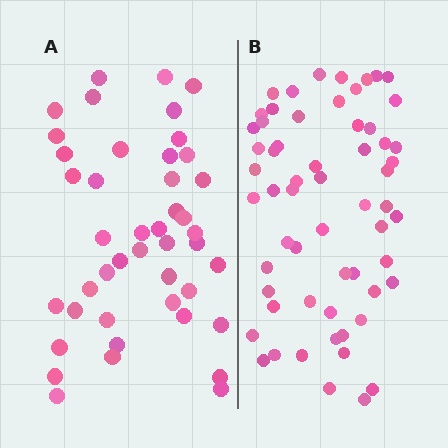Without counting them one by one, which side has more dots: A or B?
Region B (the right region) has more dots.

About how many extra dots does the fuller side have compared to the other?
Region B has approximately 15 more dots than region A.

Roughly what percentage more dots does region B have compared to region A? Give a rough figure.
About 35% more.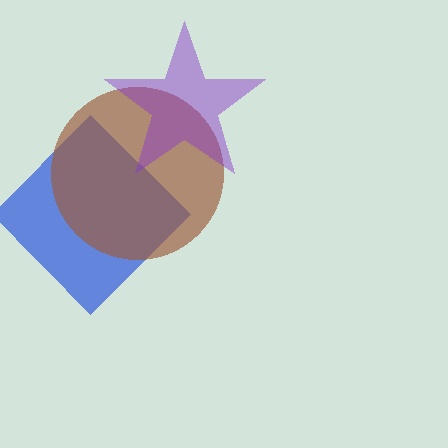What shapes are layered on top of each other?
The layered shapes are: a blue diamond, a brown circle, a purple star.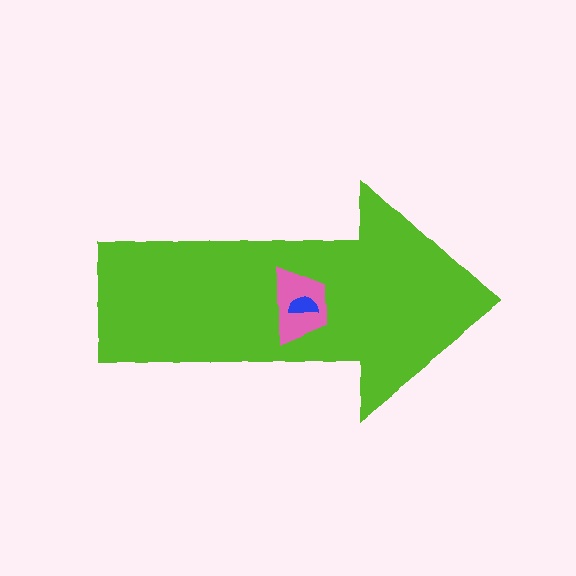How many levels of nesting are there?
3.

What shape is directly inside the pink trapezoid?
The blue semicircle.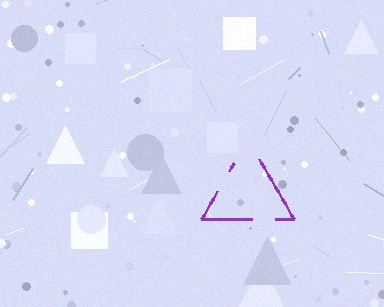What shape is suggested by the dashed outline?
The dashed outline suggests a triangle.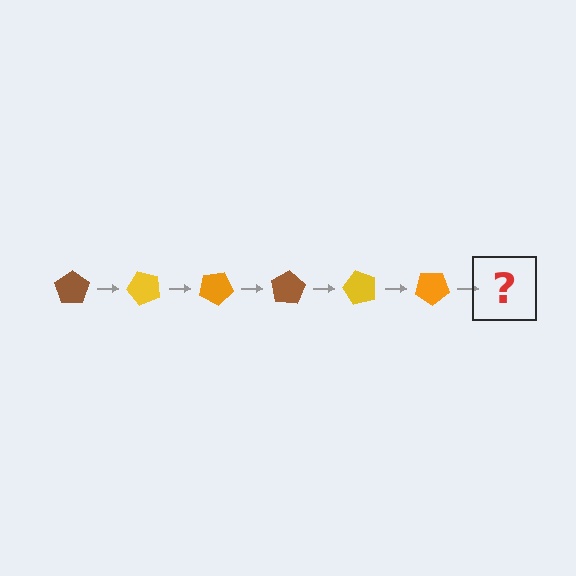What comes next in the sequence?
The next element should be a brown pentagon, rotated 300 degrees from the start.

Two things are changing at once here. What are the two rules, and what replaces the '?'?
The two rules are that it rotates 50 degrees each step and the color cycles through brown, yellow, and orange. The '?' should be a brown pentagon, rotated 300 degrees from the start.